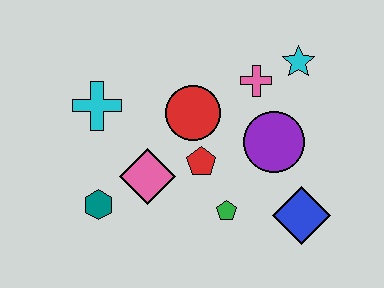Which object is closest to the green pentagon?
The red pentagon is closest to the green pentagon.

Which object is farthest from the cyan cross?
The blue diamond is farthest from the cyan cross.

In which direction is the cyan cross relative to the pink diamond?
The cyan cross is above the pink diamond.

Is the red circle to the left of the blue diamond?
Yes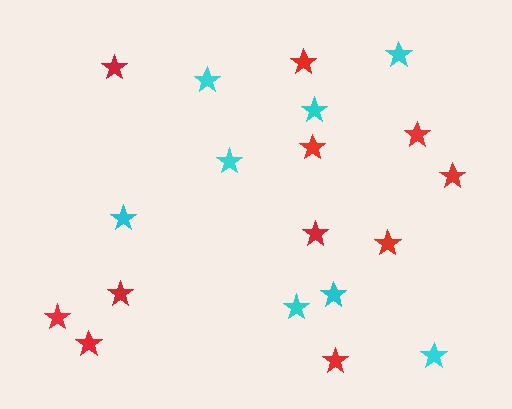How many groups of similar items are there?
There are 2 groups: one group of cyan stars (8) and one group of red stars (11).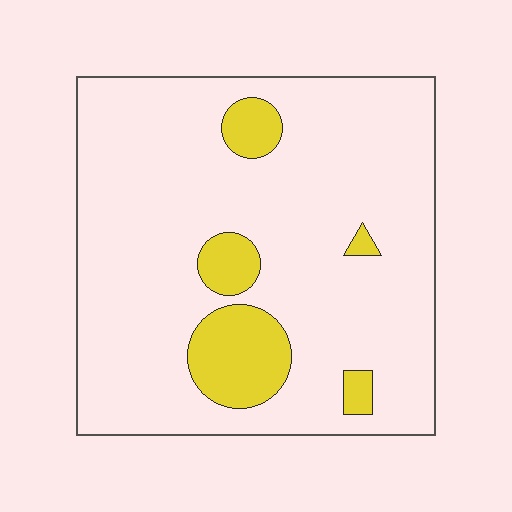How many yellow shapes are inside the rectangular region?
5.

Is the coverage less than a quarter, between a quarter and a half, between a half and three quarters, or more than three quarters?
Less than a quarter.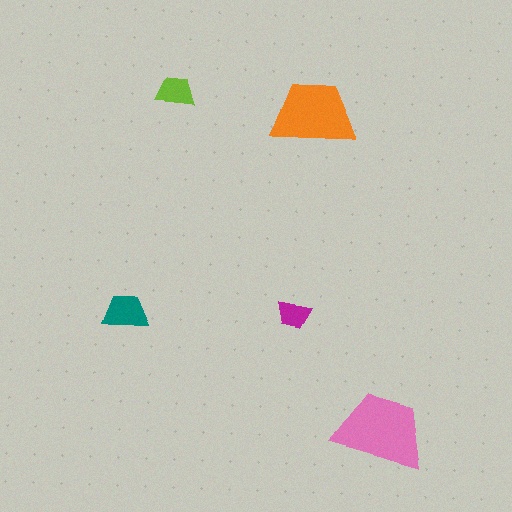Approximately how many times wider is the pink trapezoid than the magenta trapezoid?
About 2.5 times wider.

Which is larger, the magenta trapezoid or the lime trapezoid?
The lime one.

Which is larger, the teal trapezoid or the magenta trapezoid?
The teal one.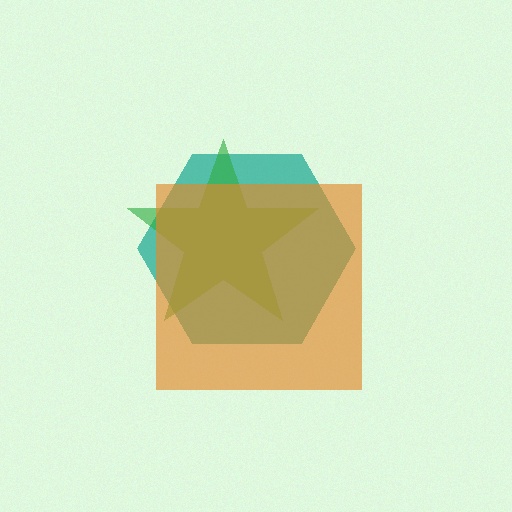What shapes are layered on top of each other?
The layered shapes are: a teal hexagon, a green star, an orange square.